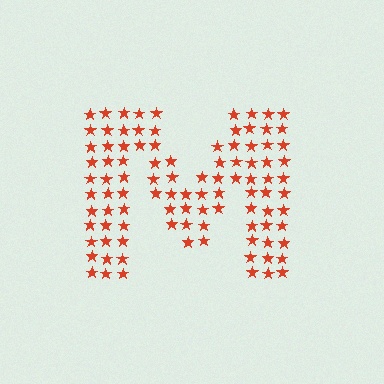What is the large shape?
The large shape is the letter M.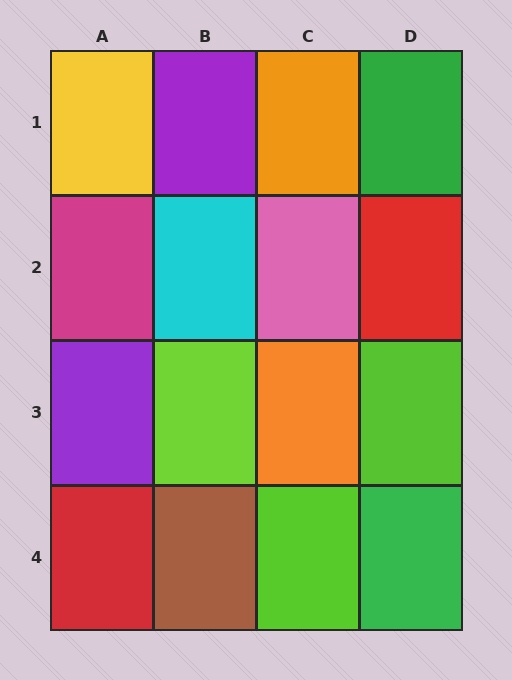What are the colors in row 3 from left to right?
Purple, lime, orange, lime.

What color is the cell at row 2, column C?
Pink.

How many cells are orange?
2 cells are orange.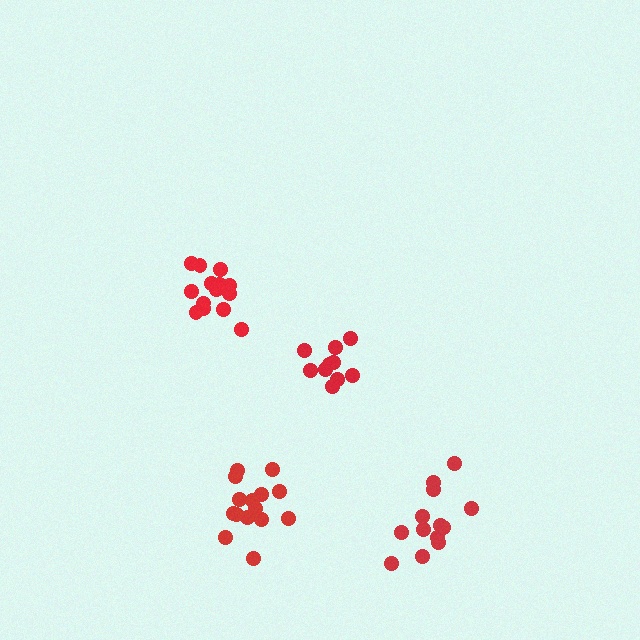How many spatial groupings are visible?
There are 4 spatial groupings.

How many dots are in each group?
Group 1: 13 dots, Group 2: 10 dots, Group 3: 14 dots, Group 4: 15 dots (52 total).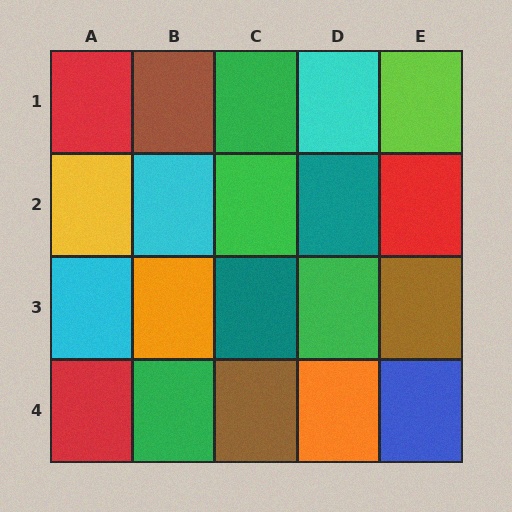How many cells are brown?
3 cells are brown.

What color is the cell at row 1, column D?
Cyan.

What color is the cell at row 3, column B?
Orange.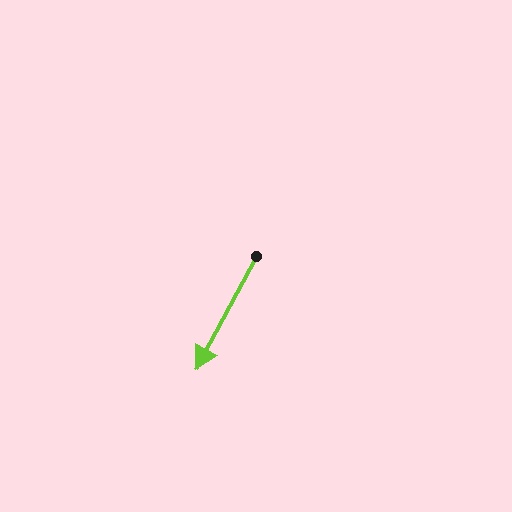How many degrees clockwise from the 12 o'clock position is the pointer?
Approximately 208 degrees.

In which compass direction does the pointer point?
Southwest.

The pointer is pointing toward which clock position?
Roughly 7 o'clock.